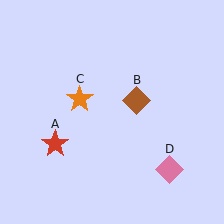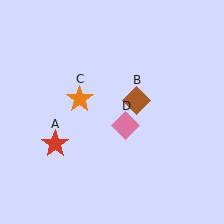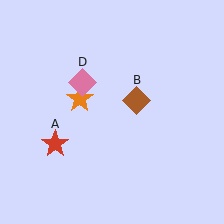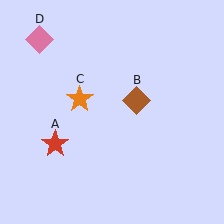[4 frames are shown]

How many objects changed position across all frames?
1 object changed position: pink diamond (object D).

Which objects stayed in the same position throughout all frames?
Red star (object A) and brown diamond (object B) and orange star (object C) remained stationary.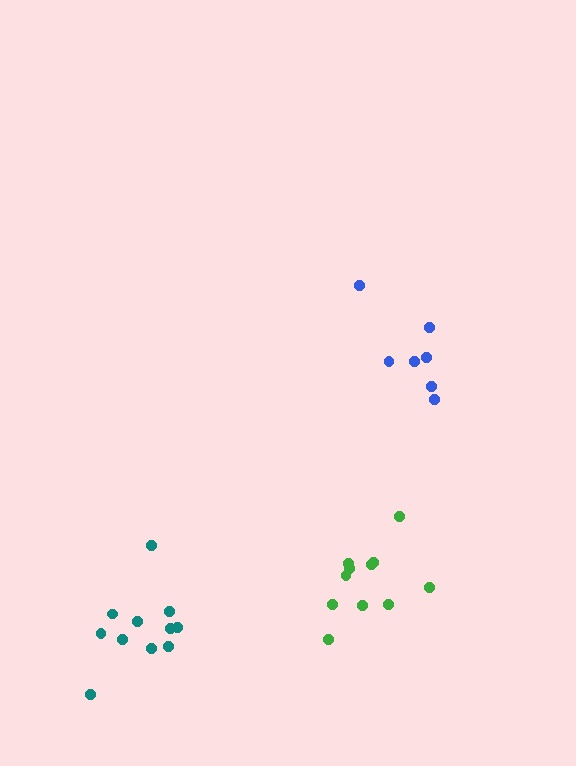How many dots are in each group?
Group 1: 11 dots, Group 2: 11 dots, Group 3: 7 dots (29 total).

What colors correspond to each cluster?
The clusters are colored: green, teal, blue.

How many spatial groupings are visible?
There are 3 spatial groupings.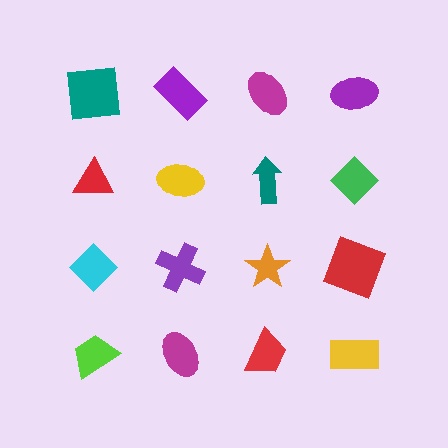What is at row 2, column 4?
A green diamond.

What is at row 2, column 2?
A yellow ellipse.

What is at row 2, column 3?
A teal arrow.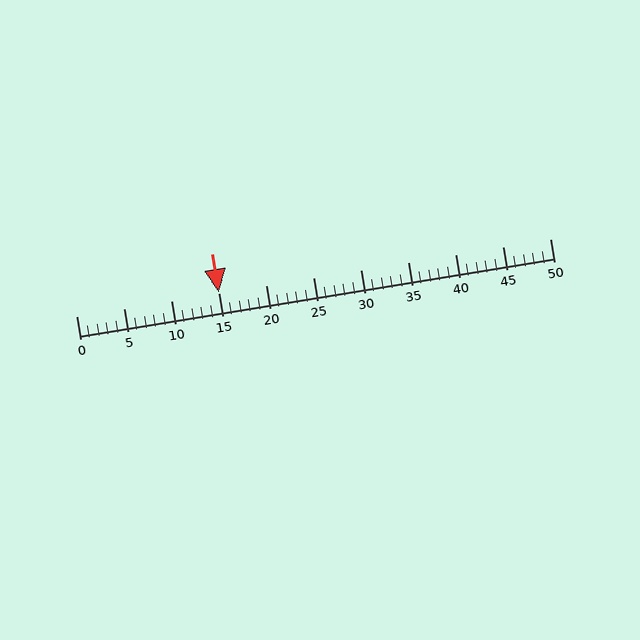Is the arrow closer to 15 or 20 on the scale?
The arrow is closer to 15.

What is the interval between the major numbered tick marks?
The major tick marks are spaced 5 units apart.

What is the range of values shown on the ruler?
The ruler shows values from 0 to 50.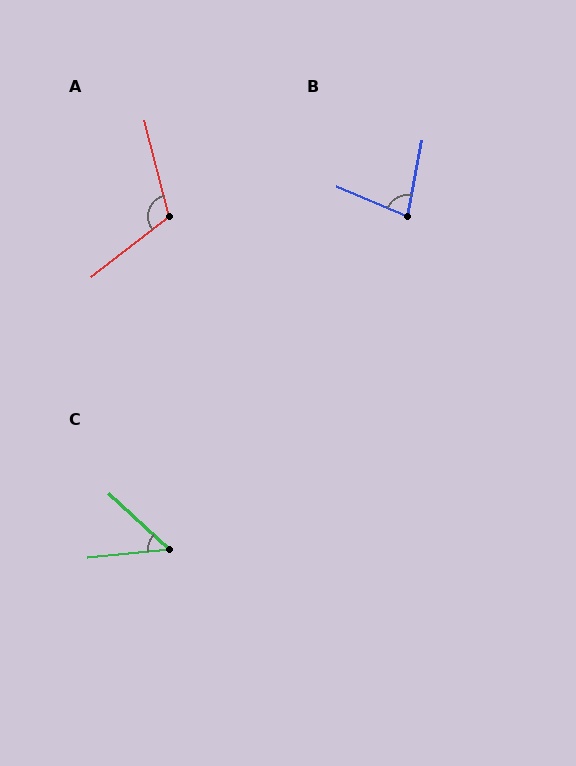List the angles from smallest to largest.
C (49°), B (78°), A (114°).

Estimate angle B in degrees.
Approximately 78 degrees.